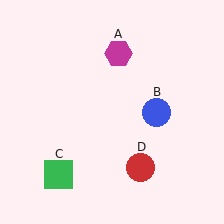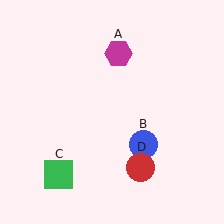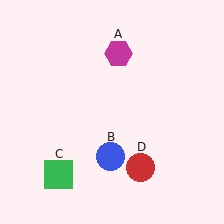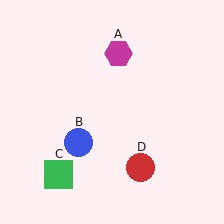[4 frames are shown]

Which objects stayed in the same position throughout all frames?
Magenta hexagon (object A) and green square (object C) and red circle (object D) remained stationary.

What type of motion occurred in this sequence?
The blue circle (object B) rotated clockwise around the center of the scene.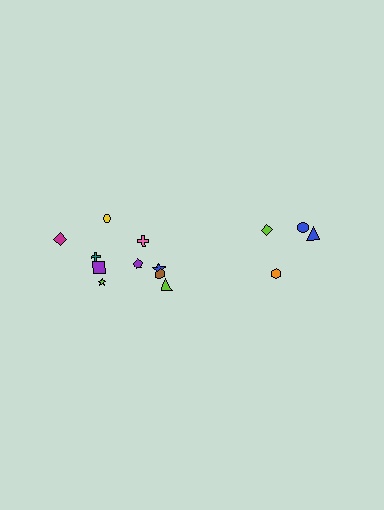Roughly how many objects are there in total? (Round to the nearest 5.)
Roughly 15 objects in total.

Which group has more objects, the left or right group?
The left group.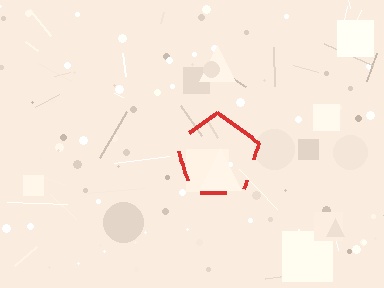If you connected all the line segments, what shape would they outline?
They would outline a pentagon.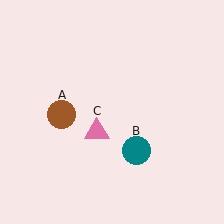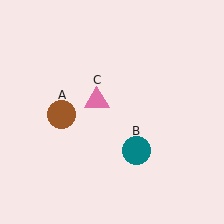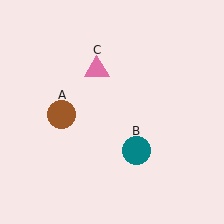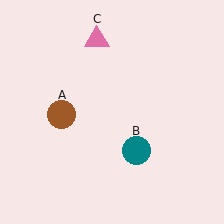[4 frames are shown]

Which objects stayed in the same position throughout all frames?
Brown circle (object A) and teal circle (object B) remained stationary.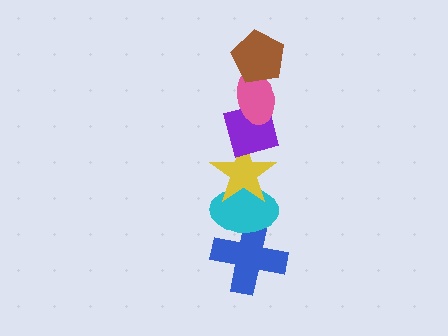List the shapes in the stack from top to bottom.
From top to bottom: the brown pentagon, the pink ellipse, the purple diamond, the yellow star, the cyan ellipse, the blue cross.